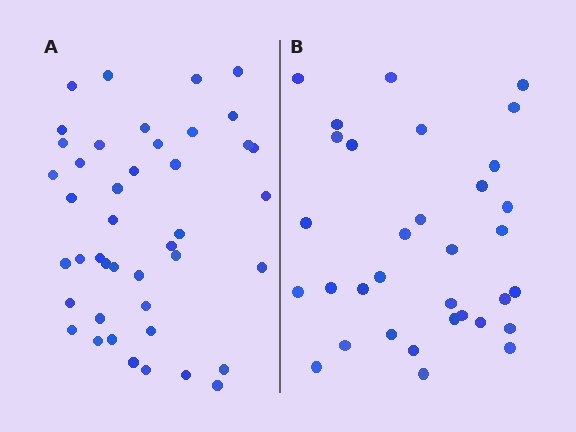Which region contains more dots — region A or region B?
Region A (the left region) has more dots.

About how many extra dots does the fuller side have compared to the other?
Region A has roughly 10 or so more dots than region B.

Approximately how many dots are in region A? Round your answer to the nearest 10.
About 40 dots. (The exact count is 43, which rounds to 40.)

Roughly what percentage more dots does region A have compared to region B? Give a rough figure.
About 30% more.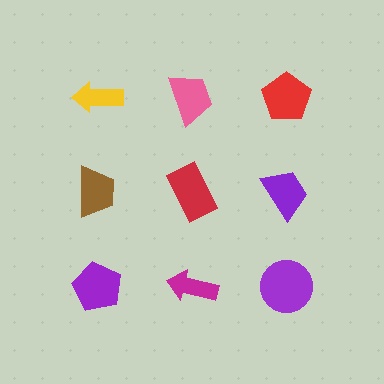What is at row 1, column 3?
A red pentagon.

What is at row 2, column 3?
A purple trapezoid.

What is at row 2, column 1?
A brown trapezoid.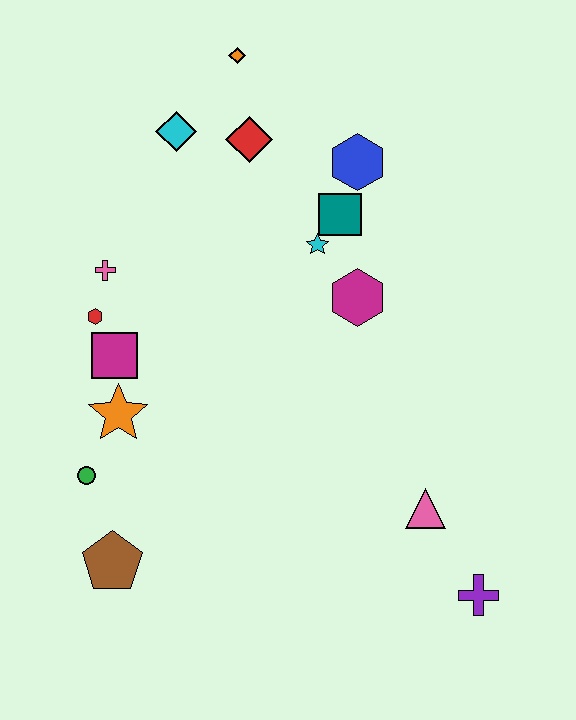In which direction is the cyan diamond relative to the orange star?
The cyan diamond is above the orange star.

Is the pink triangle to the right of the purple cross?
No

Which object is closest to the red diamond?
The cyan diamond is closest to the red diamond.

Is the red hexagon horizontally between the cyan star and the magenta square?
No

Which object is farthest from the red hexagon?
The purple cross is farthest from the red hexagon.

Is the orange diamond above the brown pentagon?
Yes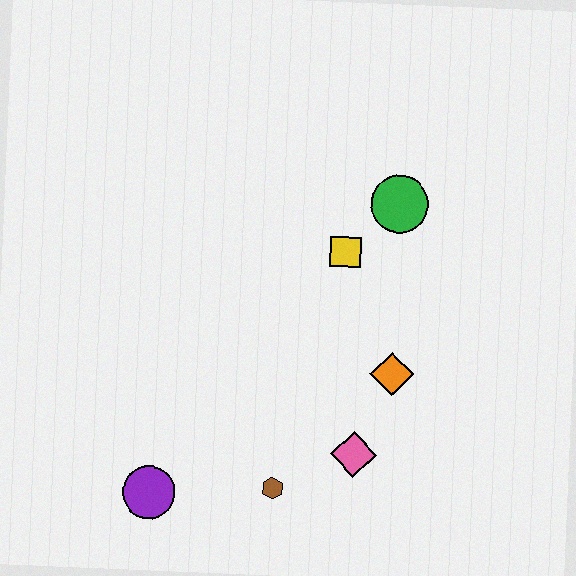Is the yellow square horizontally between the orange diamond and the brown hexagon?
Yes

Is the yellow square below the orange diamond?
No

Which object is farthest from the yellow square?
The purple circle is farthest from the yellow square.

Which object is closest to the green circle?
The yellow square is closest to the green circle.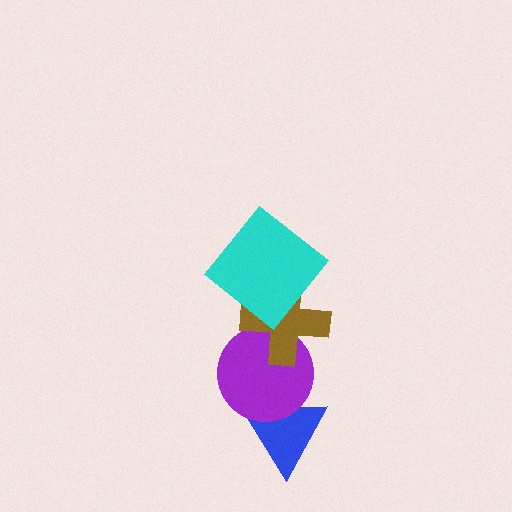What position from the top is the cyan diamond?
The cyan diamond is 1st from the top.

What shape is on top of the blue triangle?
The purple circle is on top of the blue triangle.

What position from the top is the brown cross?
The brown cross is 2nd from the top.